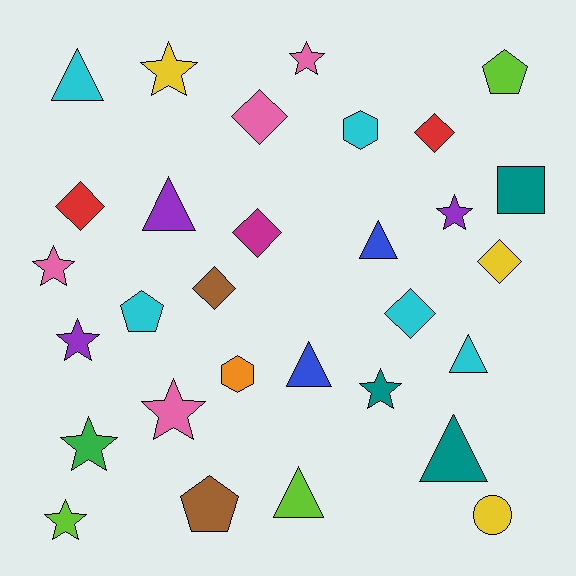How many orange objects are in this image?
There is 1 orange object.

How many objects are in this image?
There are 30 objects.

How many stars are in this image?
There are 9 stars.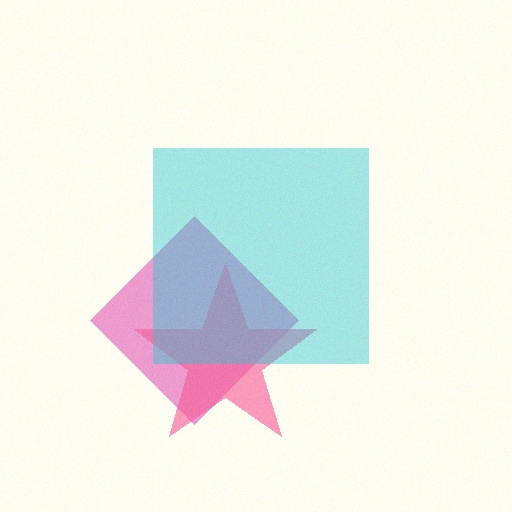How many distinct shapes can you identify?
There are 3 distinct shapes: a magenta diamond, a pink star, a cyan square.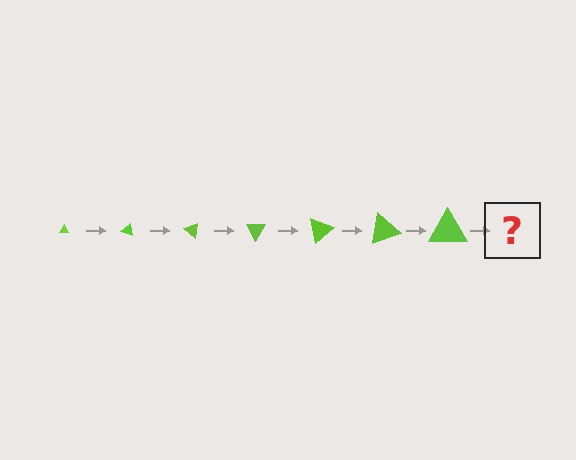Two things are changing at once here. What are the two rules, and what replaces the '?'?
The two rules are that the triangle grows larger each step and it rotates 20 degrees each step. The '?' should be a triangle, larger than the previous one and rotated 140 degrees from the start.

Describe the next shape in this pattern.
It should be a triangle, larger than the previous one and rotated 140 degrees from the start.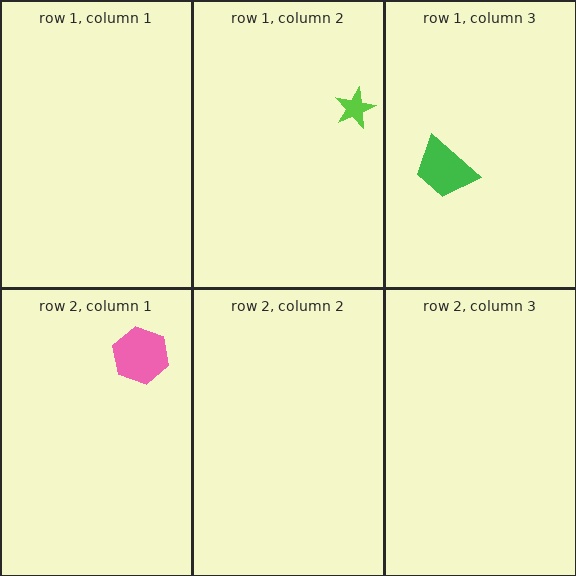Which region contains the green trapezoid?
The row 1, column 3 region.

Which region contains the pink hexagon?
The row 2, column 1 region.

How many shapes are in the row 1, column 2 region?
1.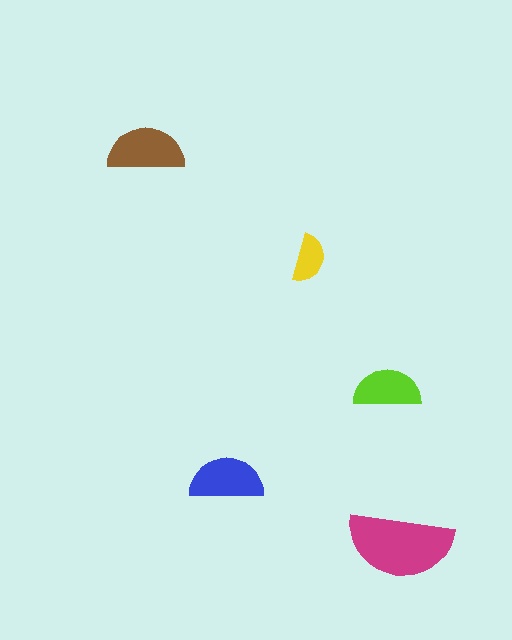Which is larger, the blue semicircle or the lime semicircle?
The blue one.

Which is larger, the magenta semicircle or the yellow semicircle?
The magenta one.